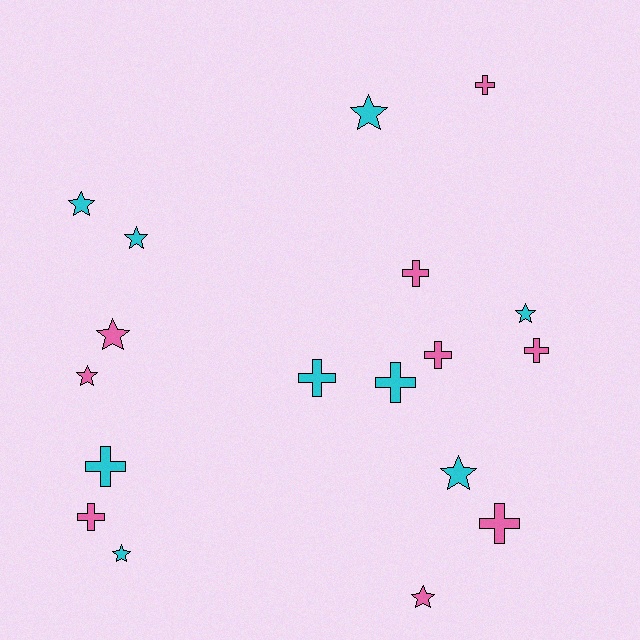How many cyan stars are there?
There are 6 cyan stars.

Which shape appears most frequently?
Cross, with 9 objects.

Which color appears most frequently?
Pink, with 9 objects.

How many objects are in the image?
There are 18 objects.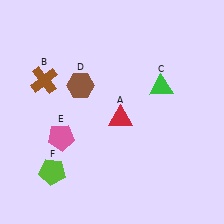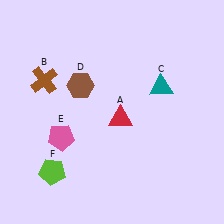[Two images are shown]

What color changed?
The triangle (C) changed from green in Image 1 to teal in Image 2.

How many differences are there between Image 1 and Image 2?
There is 1 difference between the two images.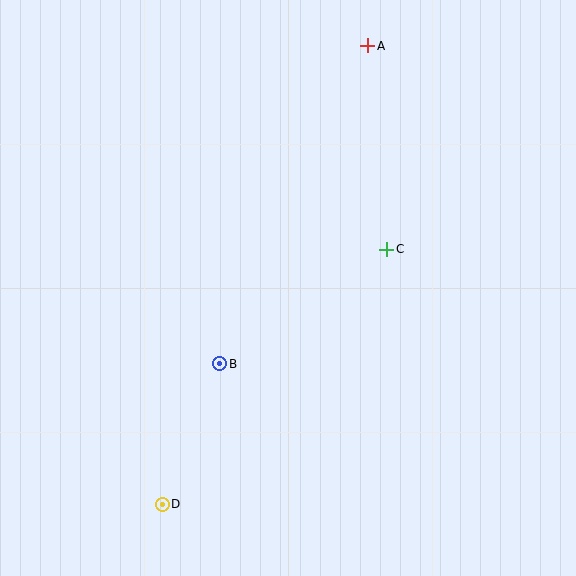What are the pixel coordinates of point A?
Point A is at (368, 46).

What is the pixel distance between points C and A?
The distance between C and A is 204 pixels.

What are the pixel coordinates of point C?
Point C is at (387, 249).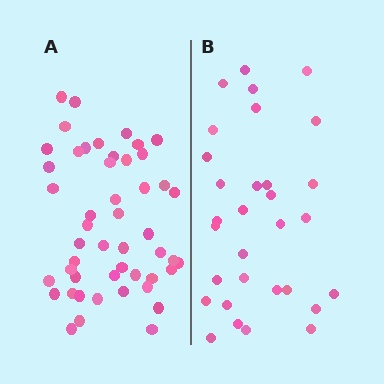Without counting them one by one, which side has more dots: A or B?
Region A (the left region) has more dots.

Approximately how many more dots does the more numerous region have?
Region A has approximately 20 more dots than region B.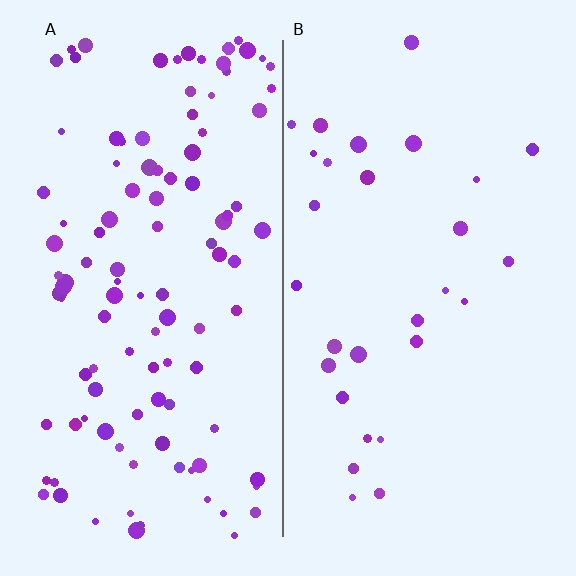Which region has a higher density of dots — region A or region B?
A (the left).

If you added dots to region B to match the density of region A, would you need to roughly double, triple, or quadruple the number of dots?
Approximately quadruple.